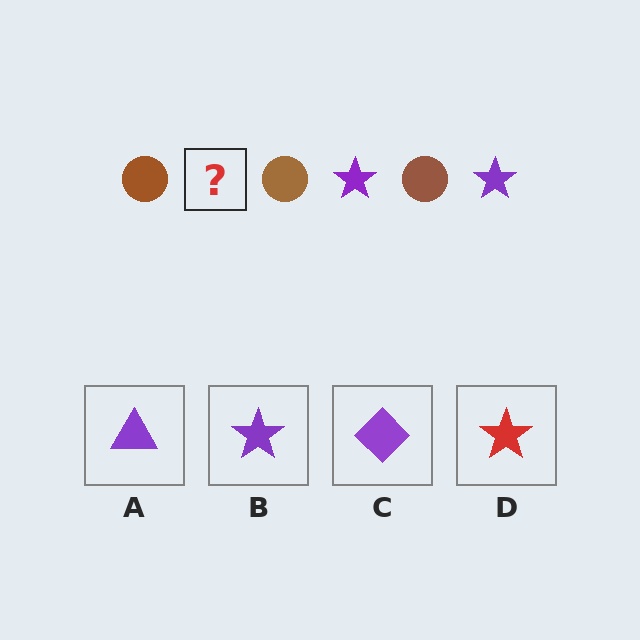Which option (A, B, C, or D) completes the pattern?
B.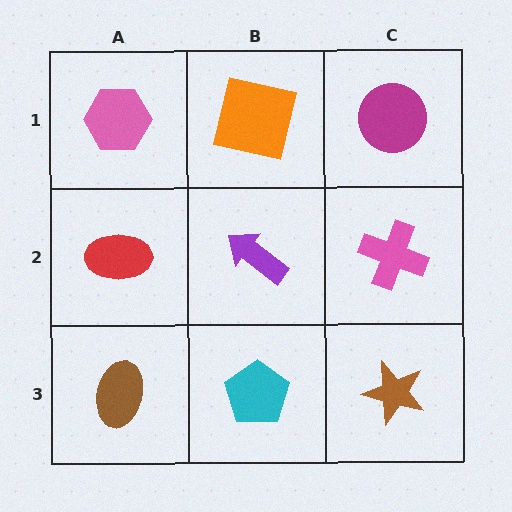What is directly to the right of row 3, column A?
A cyan pentagon.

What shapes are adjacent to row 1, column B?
A purple arrow (row 2, column B), a pink hexagon (row 1, column A), a magenta circle (row 1, column C).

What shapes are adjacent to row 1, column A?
A red ellipse (row 2, column A), an orange square (row 1, column B).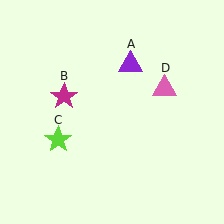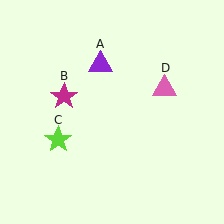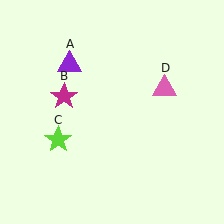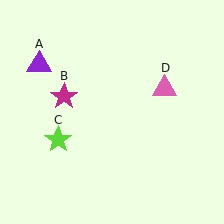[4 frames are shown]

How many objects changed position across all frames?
1 object changed position: purple triangle (object A).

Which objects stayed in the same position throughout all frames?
Magenta star (object B) and lime star (object C) and pink triangle (object D) remained stationary.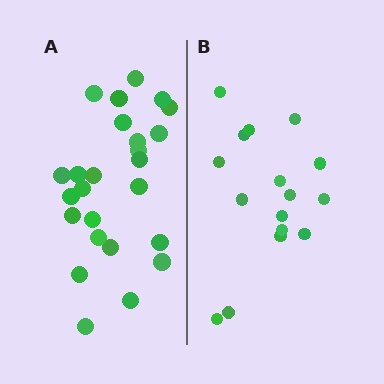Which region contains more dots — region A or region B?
Region A (the left region) has more dots.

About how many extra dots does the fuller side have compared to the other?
Region A has roughly 8 or so more dots than region B.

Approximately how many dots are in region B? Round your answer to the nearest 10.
About 20 dots. (The exact count is 16, which rounds to 20.)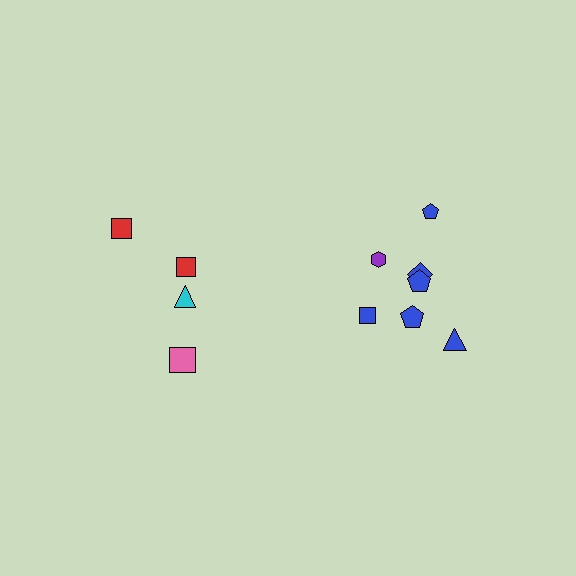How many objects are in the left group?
There are 4 objects.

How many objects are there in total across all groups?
There are 11 objects.